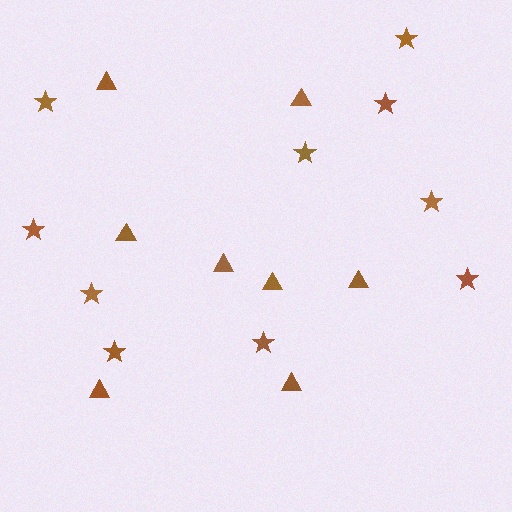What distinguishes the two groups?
There are 2 groups: one group of triangles (8) and one group of stars (10).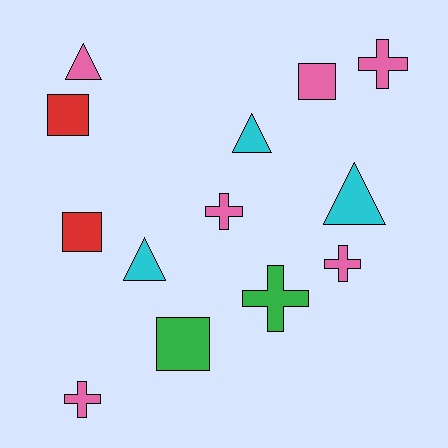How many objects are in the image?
There are 13 objects.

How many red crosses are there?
There are no red crosses.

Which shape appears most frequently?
Cross, with 5 objects.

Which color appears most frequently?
Pink, with 6 objects.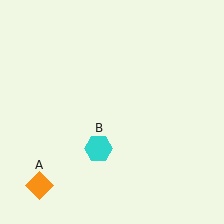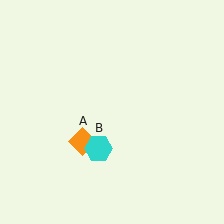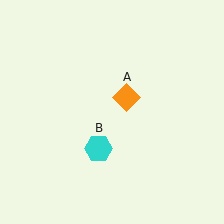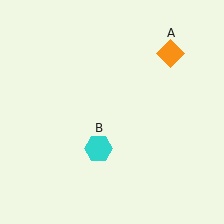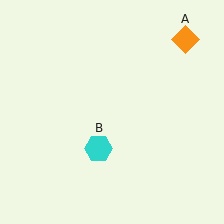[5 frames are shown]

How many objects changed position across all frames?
1 object changed position: orange diamond (object A).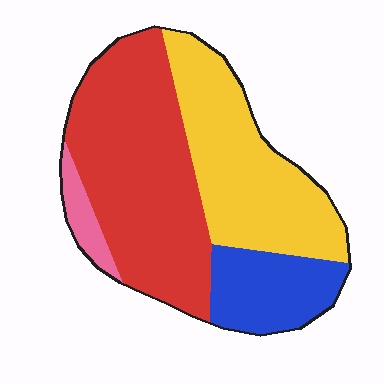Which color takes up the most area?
Red, at roughly 45%.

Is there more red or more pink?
Red.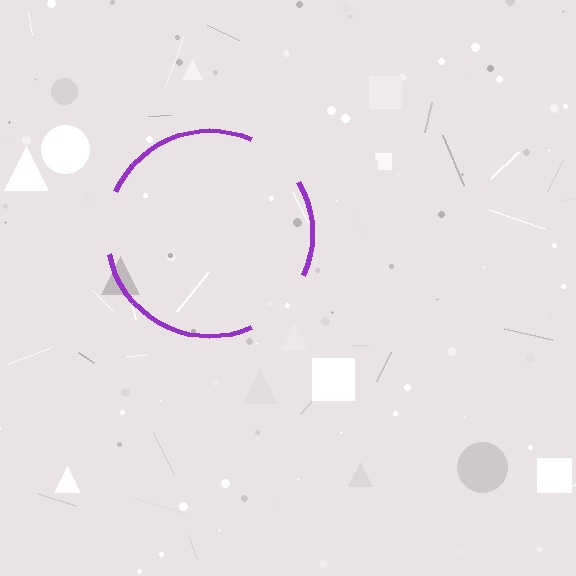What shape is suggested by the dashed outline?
The dashed outline suggests a circle.